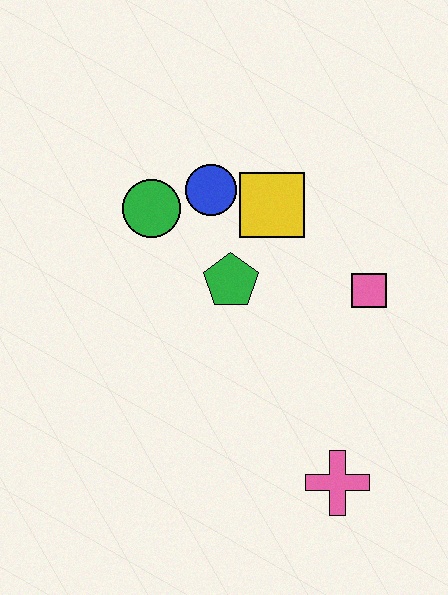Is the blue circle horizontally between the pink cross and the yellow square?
No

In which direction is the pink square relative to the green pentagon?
The pink square is to the right of the green pentagon.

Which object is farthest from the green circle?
The pink cross is farthest from the green circle.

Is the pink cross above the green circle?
No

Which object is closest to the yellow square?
The blue circle is closest to the yellow square.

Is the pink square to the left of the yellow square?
No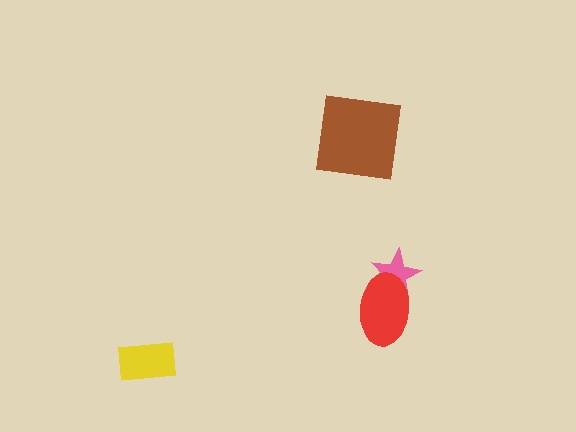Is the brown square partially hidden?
No, no other shape covers it.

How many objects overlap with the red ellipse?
1 object overlaps with the red ellipse.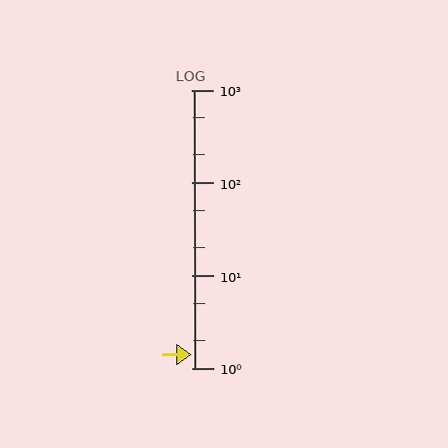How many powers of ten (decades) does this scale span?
The scale spans 3 decades, from 1 to 1000.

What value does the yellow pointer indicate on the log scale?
The pointer indicates approximately 1.4.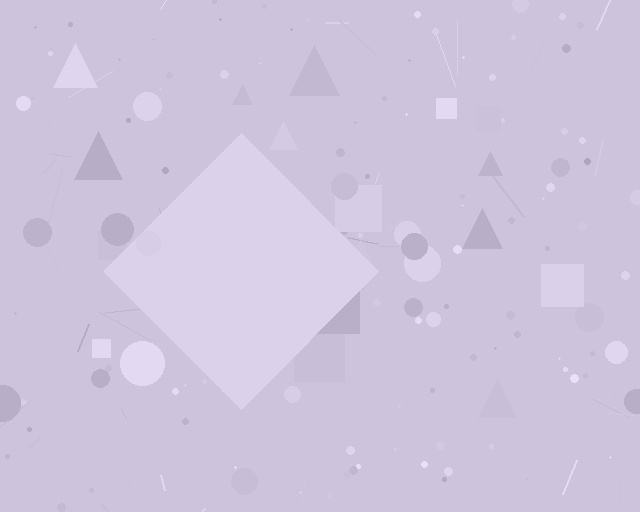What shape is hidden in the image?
A diamond is hidden in the image.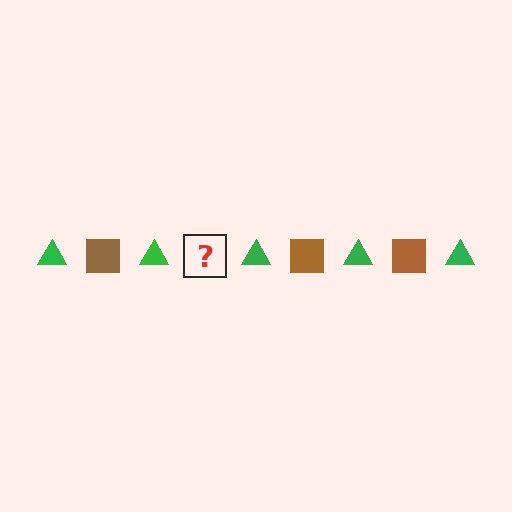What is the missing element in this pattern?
The missing element is a brown square.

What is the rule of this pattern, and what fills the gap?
The rule is that the pattern alternates between green triangle and brown square. The gap should be filled with a brown square.